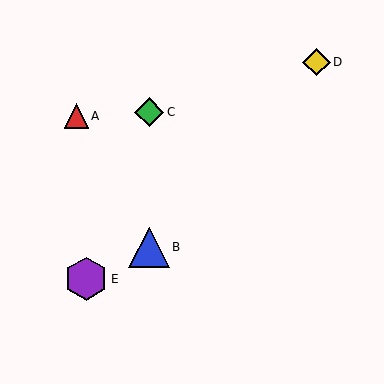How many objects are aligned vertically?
2 objects (B, C) are aligned vertically.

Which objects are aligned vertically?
Objects B, C are aligned vertically.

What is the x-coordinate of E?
Object E is at x≈86.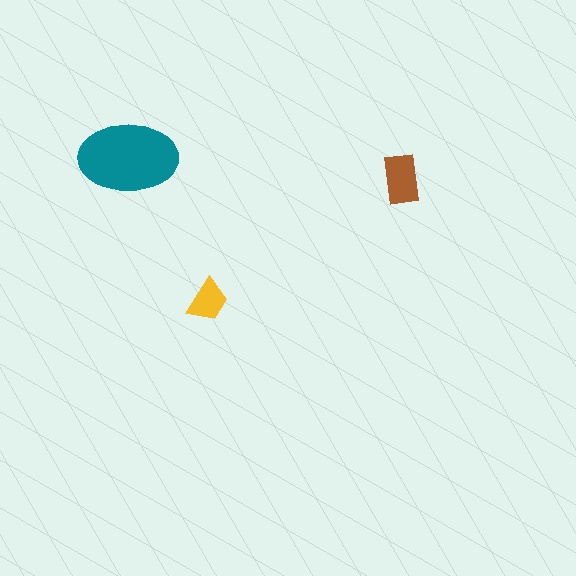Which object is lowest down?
The yellow trapezoid is bottommost.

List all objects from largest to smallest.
The teal ellipse, the brown rectangle, the yellow trapezoid.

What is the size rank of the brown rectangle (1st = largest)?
2nd.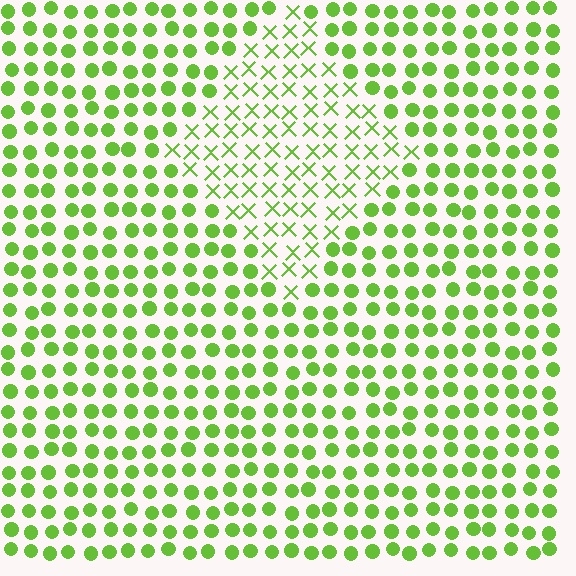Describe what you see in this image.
The image is filled with small lime elements arranged in a uniform grid. A diamond-shaped region contains X marks, while the surrounding area contains circles. The boundary is defined purely by the change in element shape.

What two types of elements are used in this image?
The image uses X marks inside the diamond region and circles outside it.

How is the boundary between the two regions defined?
The boundary is defined by a change in element shape: X marks inside vs. circles outside. All elements share the same color and spacing.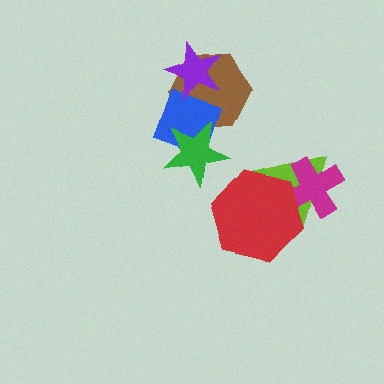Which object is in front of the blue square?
The green star is in front of the blue square.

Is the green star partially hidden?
No, no other shape covers it.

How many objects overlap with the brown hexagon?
3 objects overlap with the brown hexagon.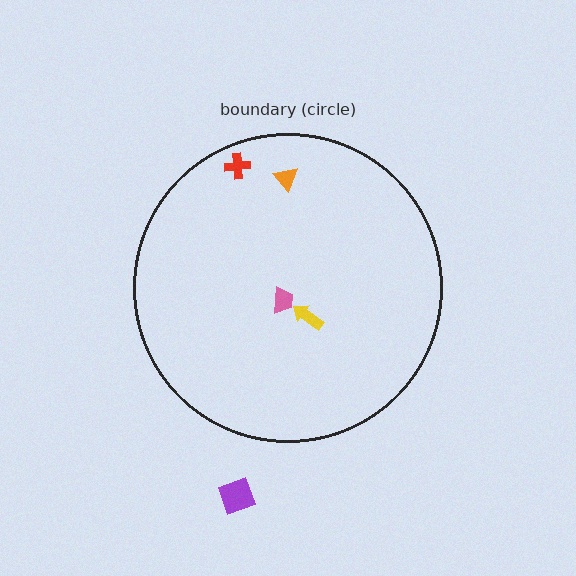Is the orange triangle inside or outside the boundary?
Inside.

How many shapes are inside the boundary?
4 inside, 1 outside.